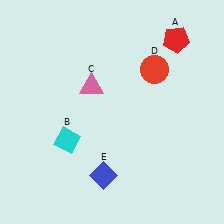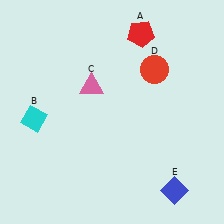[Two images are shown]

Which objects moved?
The objects that moved are: the red pentagon (A), the cyan diamond (B), the blue diamond (E).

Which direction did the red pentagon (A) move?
The red pentagon (A) moved left.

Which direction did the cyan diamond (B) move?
The cyan diamond (B) moved left.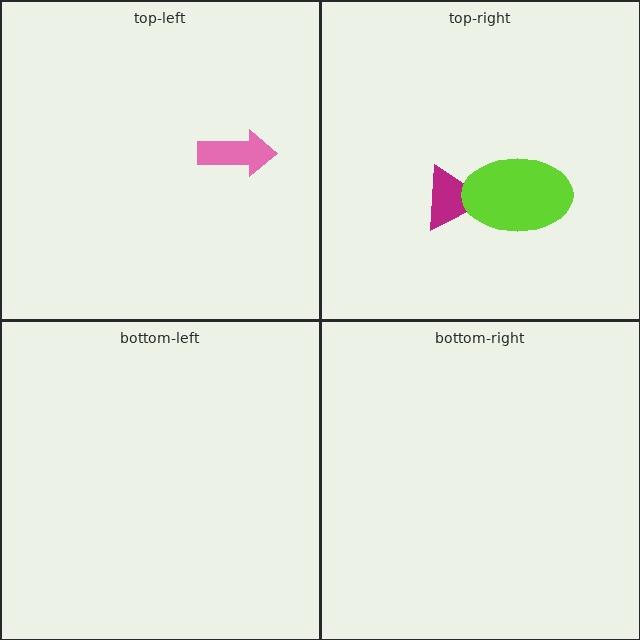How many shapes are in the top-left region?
1.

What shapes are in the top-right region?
The magenta triangle, the lime ellipse.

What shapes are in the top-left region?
The pink arrow.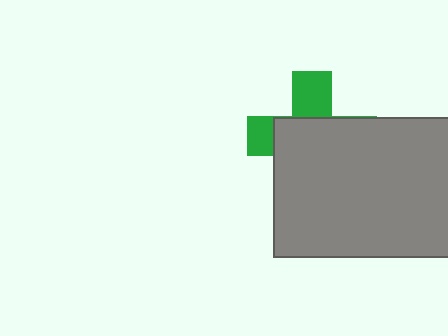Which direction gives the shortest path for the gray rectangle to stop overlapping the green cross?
Moving down gives the shortest separation.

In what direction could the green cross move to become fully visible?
The green cross could move up. That would shift it out from behind the gray rectangle entirely.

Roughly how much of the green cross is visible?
A small part of it is visible (roughly 34%).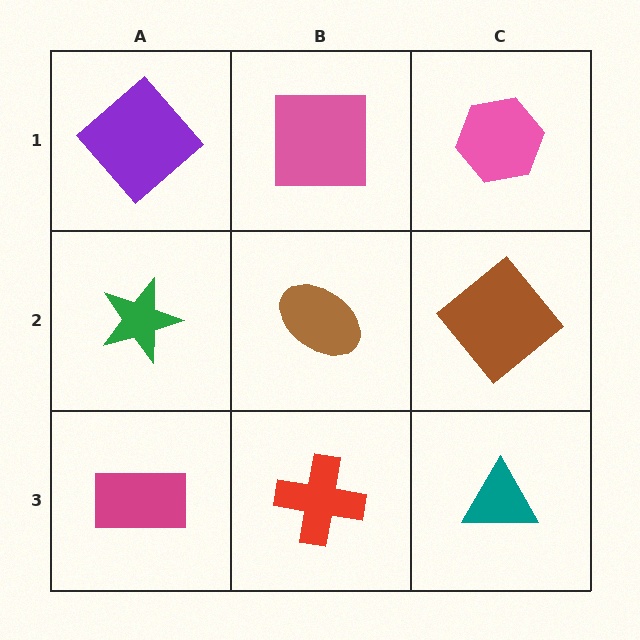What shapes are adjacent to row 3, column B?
A brown ellipse (row 2, column B), a magenta rectangle (row 3, column A), a teal triangle (row 3, column C).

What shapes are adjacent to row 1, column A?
A green star (row 2, column A), a pink square (row 1, column B).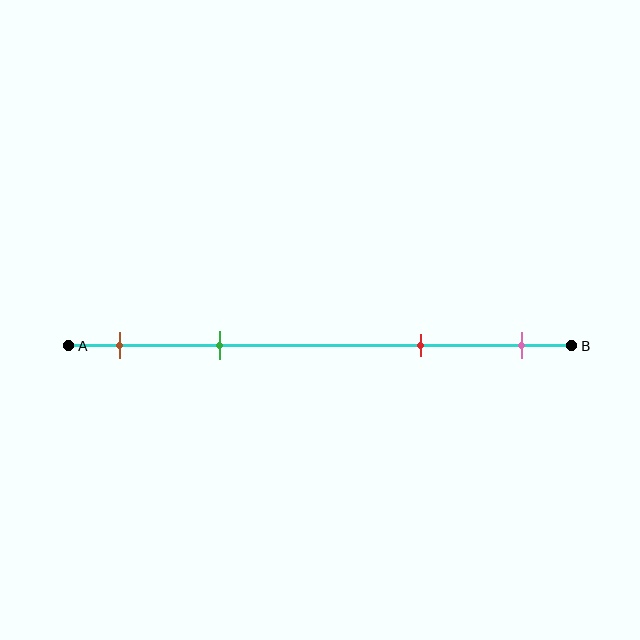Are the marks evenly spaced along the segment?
No, the marks are not evenly spaced.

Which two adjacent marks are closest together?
The brown and green marks are the closest adjacent pair.